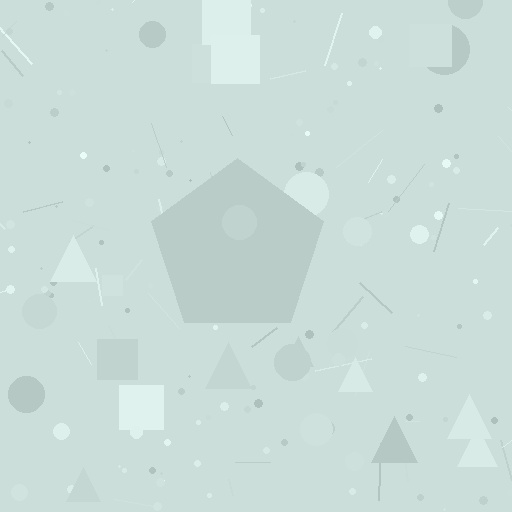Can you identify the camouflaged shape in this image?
The camouflaged shape is a pentagon.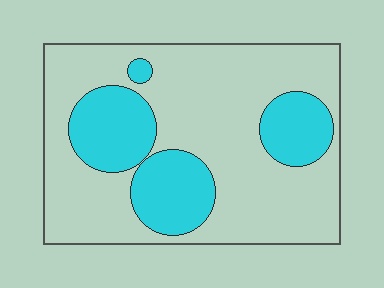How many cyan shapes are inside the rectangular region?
4.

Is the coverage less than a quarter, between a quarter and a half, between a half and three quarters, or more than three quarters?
Between a quarter and a half.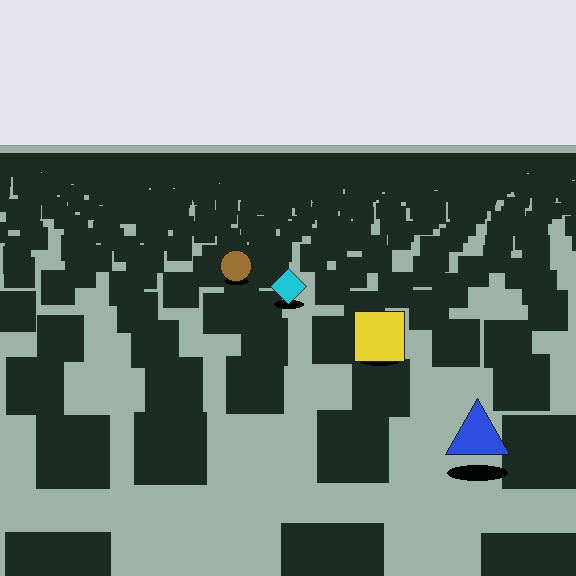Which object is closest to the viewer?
The blue triangle is closest. The texture marks near it are larger and more spread out.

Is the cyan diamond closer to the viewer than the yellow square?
No. The yellow square is closer — you can tell from the texture gradient: the ground texture is coarser near it.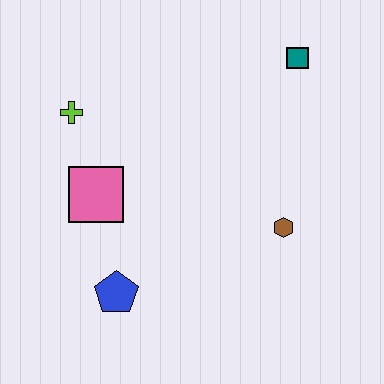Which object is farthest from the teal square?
The blue pentagon is farthest from the teal square.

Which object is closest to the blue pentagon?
The pink square is closest to the blue pentagon.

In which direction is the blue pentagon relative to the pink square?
The blue pentagon is below the pink square.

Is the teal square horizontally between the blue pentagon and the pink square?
No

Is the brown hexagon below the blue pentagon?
No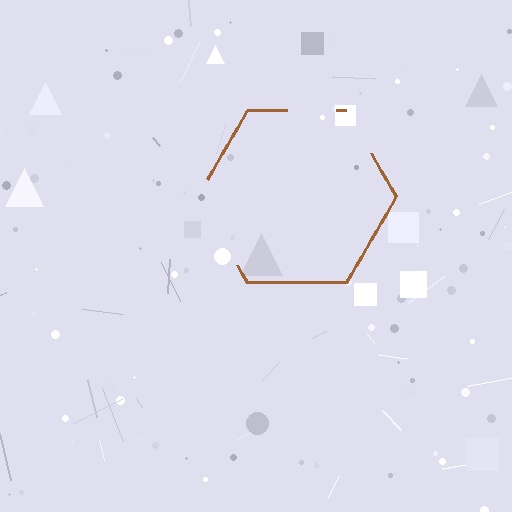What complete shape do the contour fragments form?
The contour fragments form a hexagon.